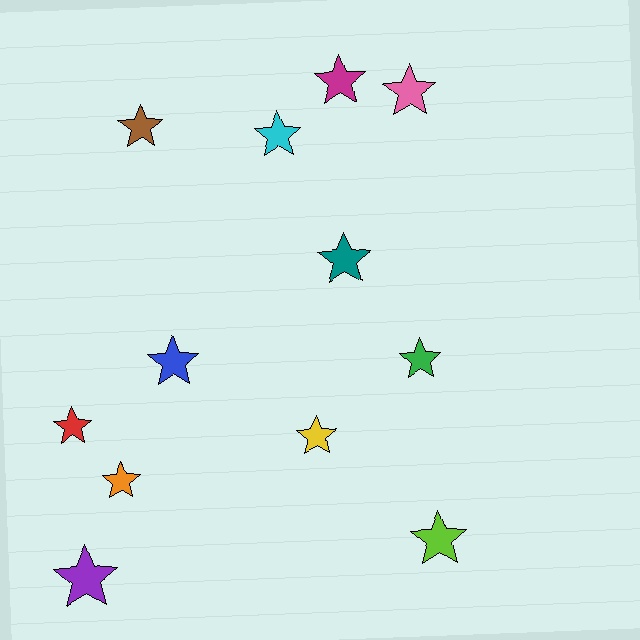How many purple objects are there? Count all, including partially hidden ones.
There is 1 purple object.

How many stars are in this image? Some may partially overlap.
There are 12 stars.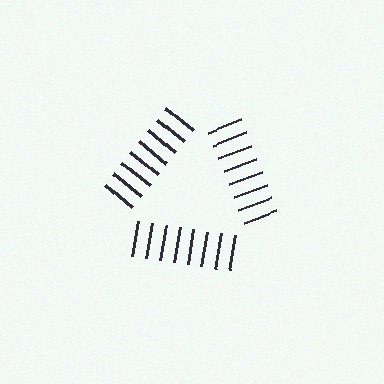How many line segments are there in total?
24 — 8 along each of the 3 edges.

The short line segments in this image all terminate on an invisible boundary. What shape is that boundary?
An illusory triangle — the line segments terminate on its edges but no continuous stroke is drawn.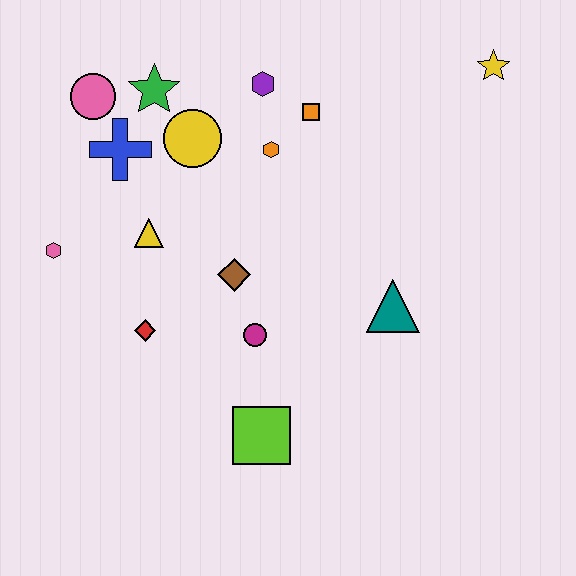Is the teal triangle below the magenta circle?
No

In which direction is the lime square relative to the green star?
The lime square is below the green star.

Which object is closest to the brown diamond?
The magenta circle is closest to the brown diamond.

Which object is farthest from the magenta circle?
The yellow star is farthest from the magenta circle.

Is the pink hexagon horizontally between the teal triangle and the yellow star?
No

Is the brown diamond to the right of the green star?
Yes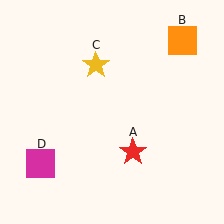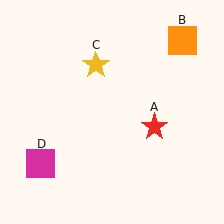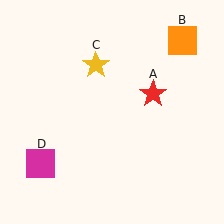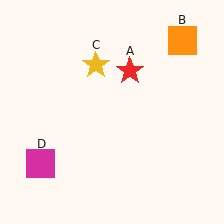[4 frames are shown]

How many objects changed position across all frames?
1 object changed position: red star (object A).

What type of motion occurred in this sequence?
The red star (object A) rotated counterclockwise around the center of the scene.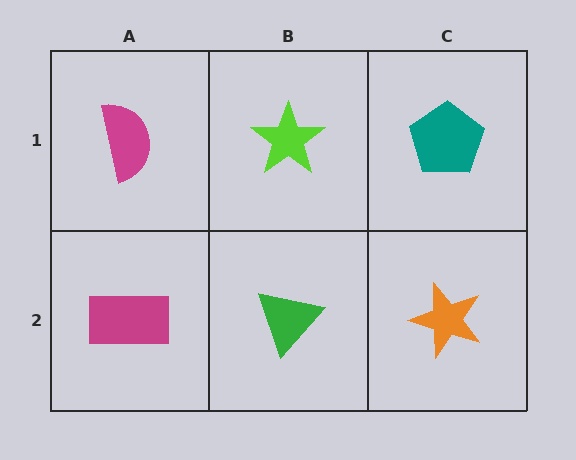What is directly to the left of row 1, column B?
A magenta semicircle.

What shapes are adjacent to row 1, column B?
A green triangle (row 2, column B), a magenta semicircle (row 1, column A), a teal pentagon (row 1, column C).